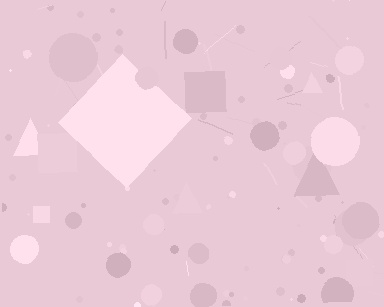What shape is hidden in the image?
A diamond is hidden in the image.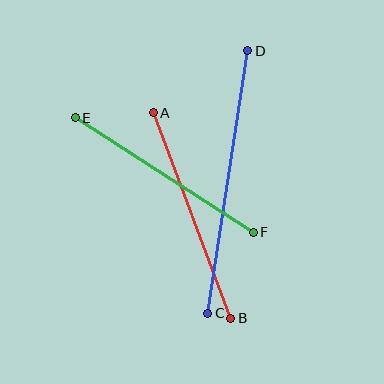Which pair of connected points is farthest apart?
Points C and D are farthest apart.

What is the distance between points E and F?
The distance is approximately 212 pixels.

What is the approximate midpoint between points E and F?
The midpoint is at approximately (164, 175) pixels.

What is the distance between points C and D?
The distance is approximately 265 pixels.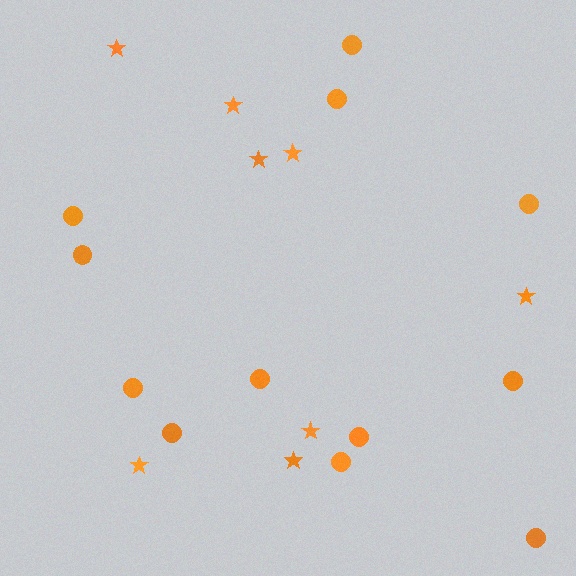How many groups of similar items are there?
There are 2 groups: one group of stars (8) and one group of circles (12).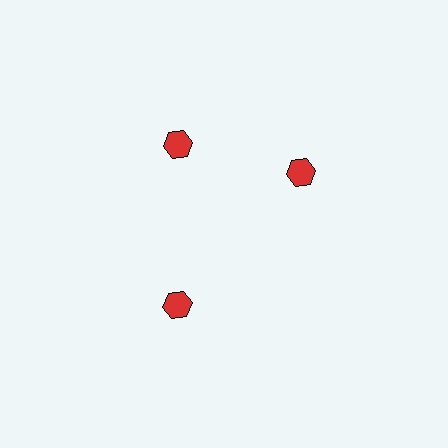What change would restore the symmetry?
The symmetry would be restored by rotating it back into even spacing with its neighbors so that all 3 hexagons sit at equal angles and equal distance from the center.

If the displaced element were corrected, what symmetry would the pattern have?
It would have 3-fold rotational symmetry — the pattern would map onto itself every 120 degrees.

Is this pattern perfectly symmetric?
No. The 3 red hexagons are arranged in a ring, but one element near the 3 o'clock position is rotated out of alignment along the ring, breaking the 3-fold rotational symmetry.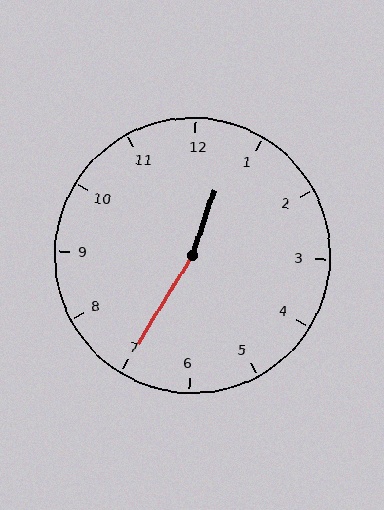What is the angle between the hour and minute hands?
Approximately 168 degrees.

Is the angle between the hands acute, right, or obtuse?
It is obtuse.